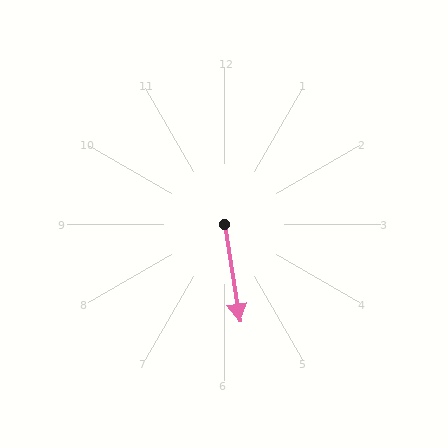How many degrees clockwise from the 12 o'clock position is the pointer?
Approximately 171 degrees.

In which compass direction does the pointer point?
South.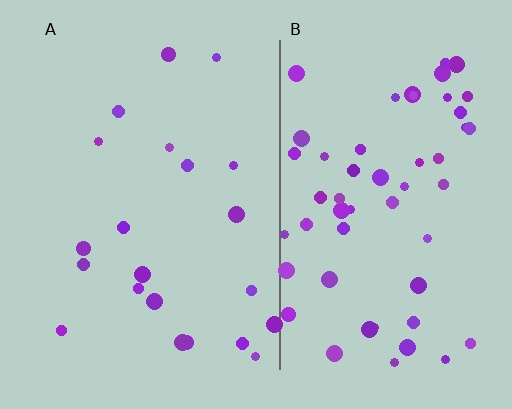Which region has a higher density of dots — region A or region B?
B (the right).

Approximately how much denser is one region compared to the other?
Approximately 2.6× — region B over region A.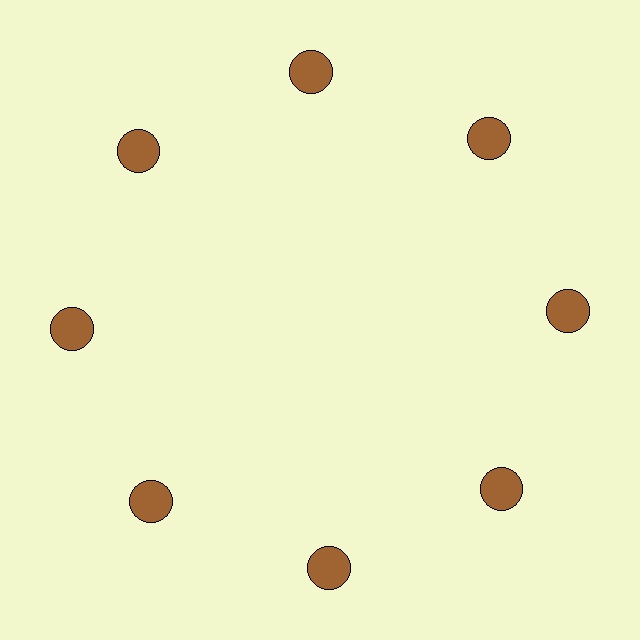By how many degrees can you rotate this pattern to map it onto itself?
The pattern maps onto itself every 45 degrees of rotation.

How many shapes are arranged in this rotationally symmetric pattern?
There are 8 shapes, arranged in 8 groups of 1.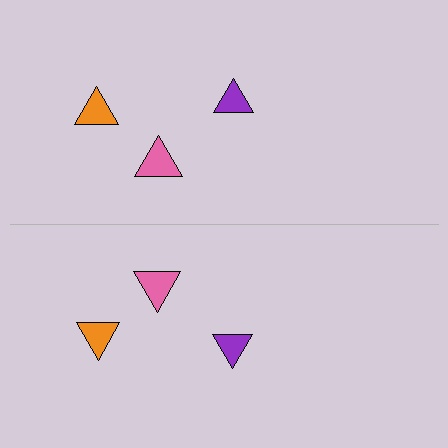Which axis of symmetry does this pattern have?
The pattern has a horizontal axis of symmetry running through the center of the image.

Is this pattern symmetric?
Yes, this pattern has bilateral (reflection) symmetry.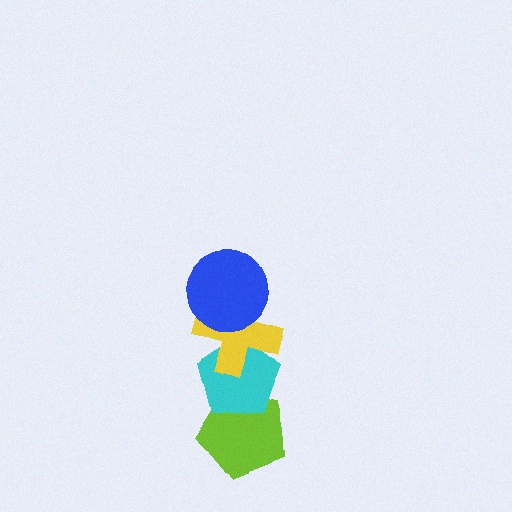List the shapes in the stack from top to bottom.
From top to bottom: the blue circle, the yellow cross, the cyan pentagon, the lime pentagon.